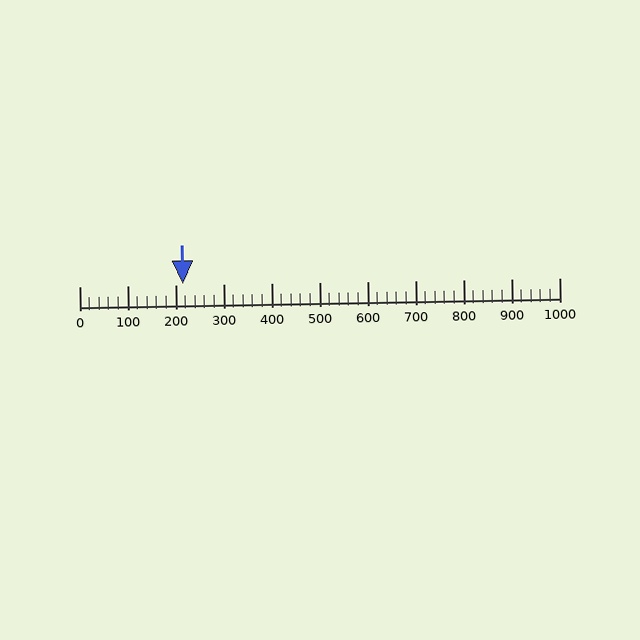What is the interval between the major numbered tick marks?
The major tick marks are spaced 100 units apart.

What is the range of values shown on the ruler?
The ruler shows values from 0 to 1000.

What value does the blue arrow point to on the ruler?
The blue arrow points to approximately 216.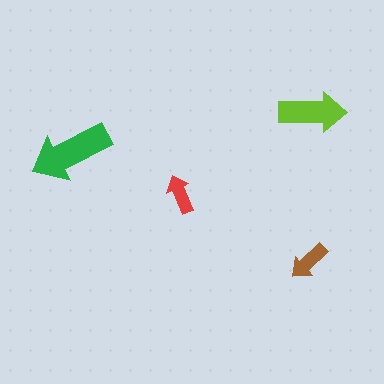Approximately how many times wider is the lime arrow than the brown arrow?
About 1.5 times wider.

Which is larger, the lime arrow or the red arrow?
The lime one.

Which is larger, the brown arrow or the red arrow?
The brown one.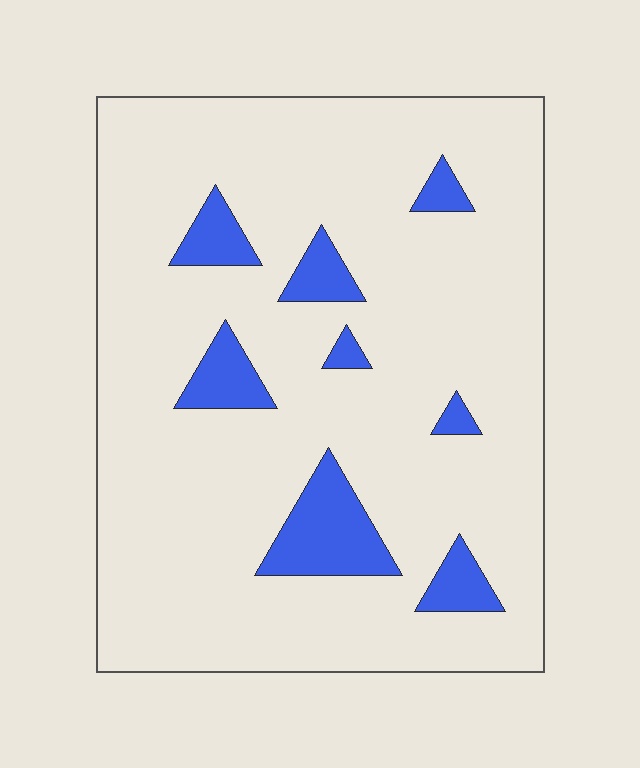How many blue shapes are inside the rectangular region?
8.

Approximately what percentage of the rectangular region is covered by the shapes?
Approximately 10%.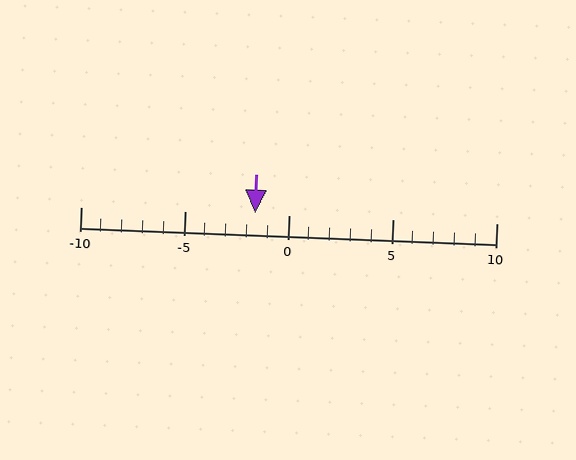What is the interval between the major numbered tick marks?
The major tick marks are spaced 5 units apart.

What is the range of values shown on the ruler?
The ruler shows values from -10 to 10.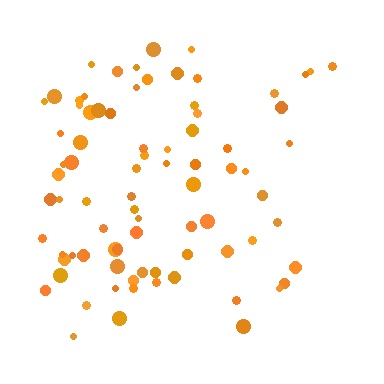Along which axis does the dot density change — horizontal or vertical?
Horizontal.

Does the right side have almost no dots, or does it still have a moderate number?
Still a moderate number, just noticeably fewer than the left.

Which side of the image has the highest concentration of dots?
The left.